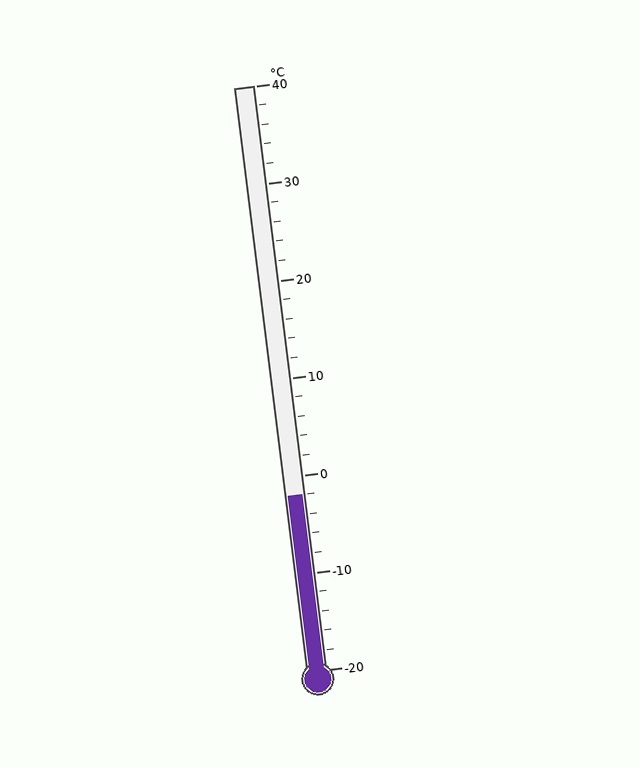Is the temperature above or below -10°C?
The temperature is above -10°C.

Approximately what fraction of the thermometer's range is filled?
The thermometer is filled to approximately 30% of its range.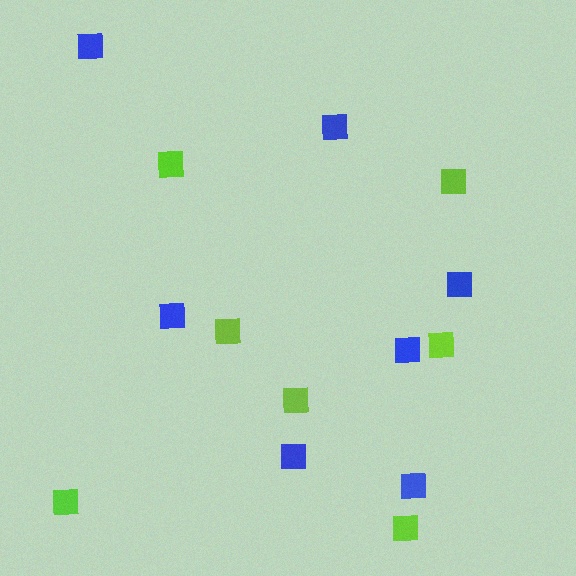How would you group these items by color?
There are 2 groups: one group of lime squares (7) and one group of blue squares (7).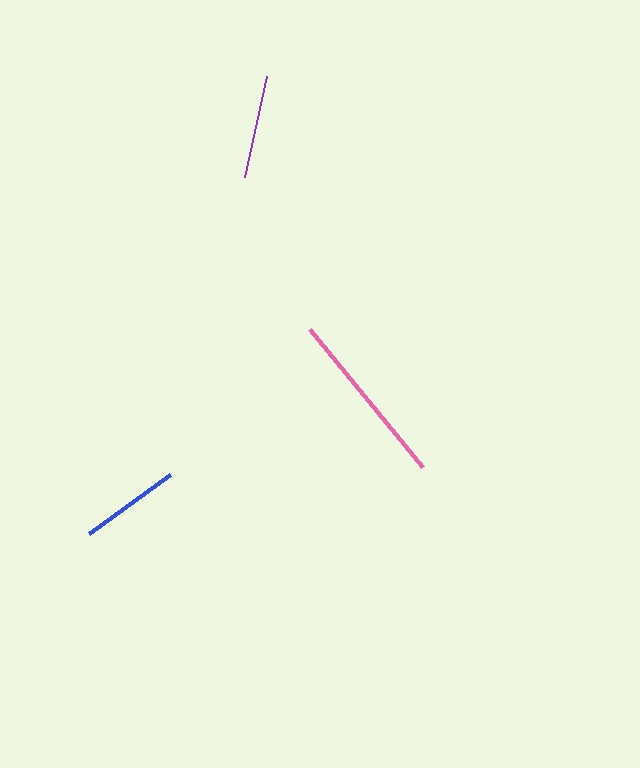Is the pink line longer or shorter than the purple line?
The pink line is longer than the purple line.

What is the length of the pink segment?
The pink segment is approximately 179 pixels long.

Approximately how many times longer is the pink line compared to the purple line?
The pink line is approximately 1.7 times the length of the purple line.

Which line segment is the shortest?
The blue line is the shortest at approximately 100 pixels.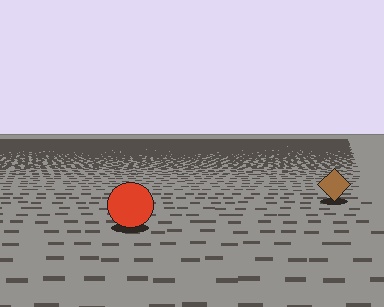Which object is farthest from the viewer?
The brown diamond is farthest from the viewer. It appears smaller and the ground texture around it is denser.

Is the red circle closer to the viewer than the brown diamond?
Yes. The red circle is closer — you can tell from the texture gradient: the ground texture is coarser near it.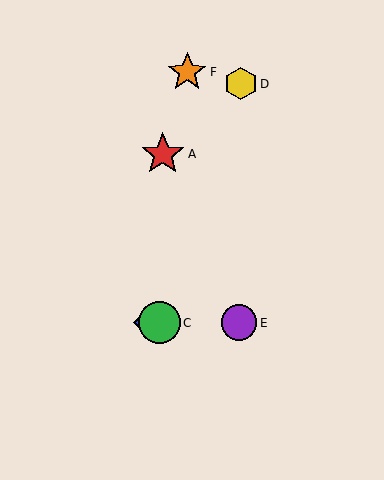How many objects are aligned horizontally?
3 objects (B, C, E) are aligned horizontally.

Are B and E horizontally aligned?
Yes, both are at y≈323.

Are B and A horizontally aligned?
No, B is at y≈323 and A is at y≈154.